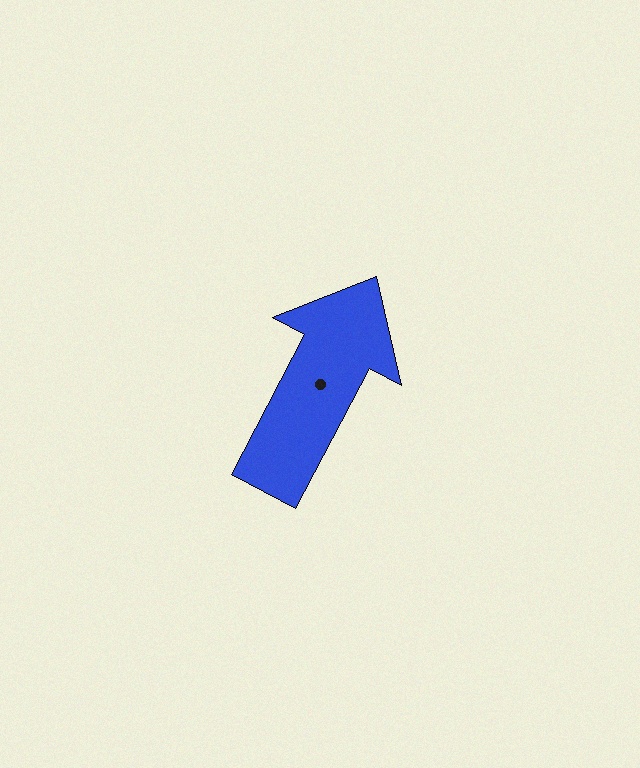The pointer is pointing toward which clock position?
Roughly 1 o'clock.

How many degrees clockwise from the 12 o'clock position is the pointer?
Approximately 28 degrees.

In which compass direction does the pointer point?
Northeast.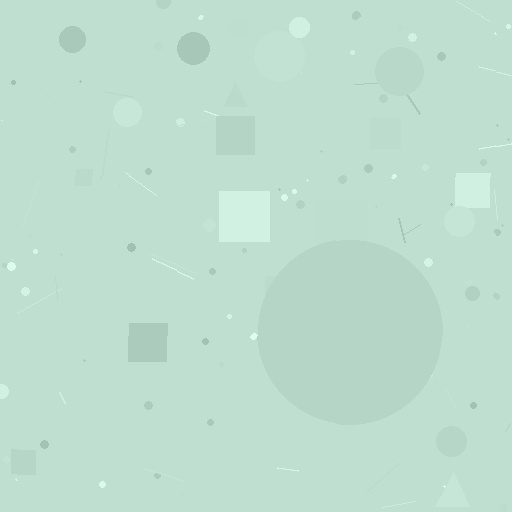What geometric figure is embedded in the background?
A circle is embedded in the background.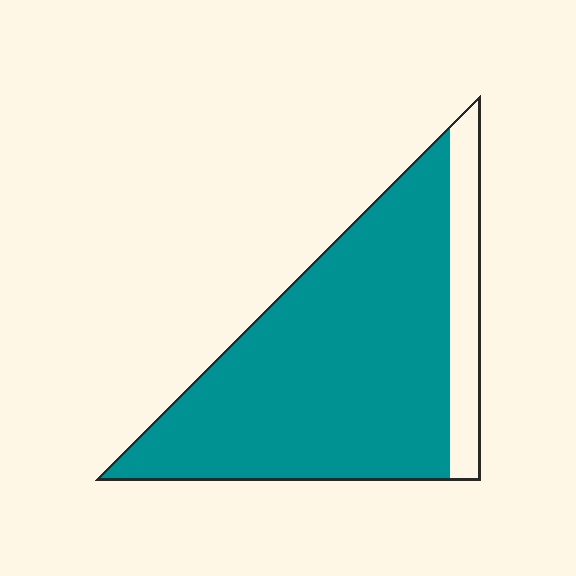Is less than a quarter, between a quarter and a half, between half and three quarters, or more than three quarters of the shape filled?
More than three quarters.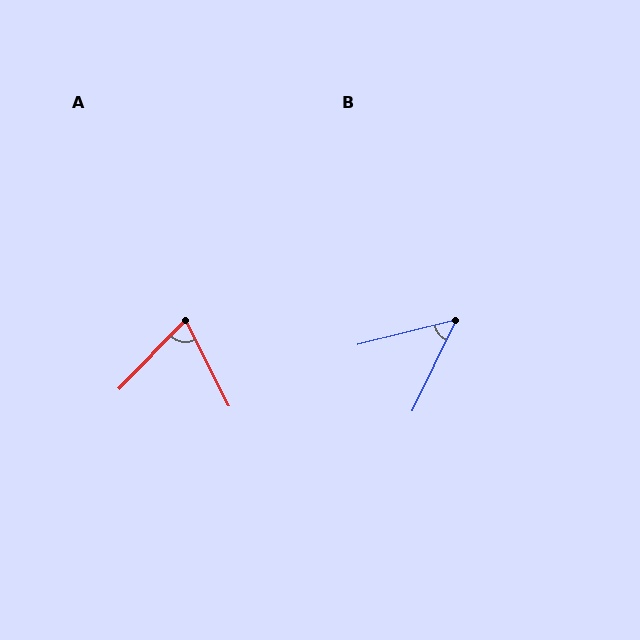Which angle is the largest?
A, at approximately 71 degrees.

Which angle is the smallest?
B, at approximately 51 degrees.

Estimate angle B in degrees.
Approximately 51 degrees.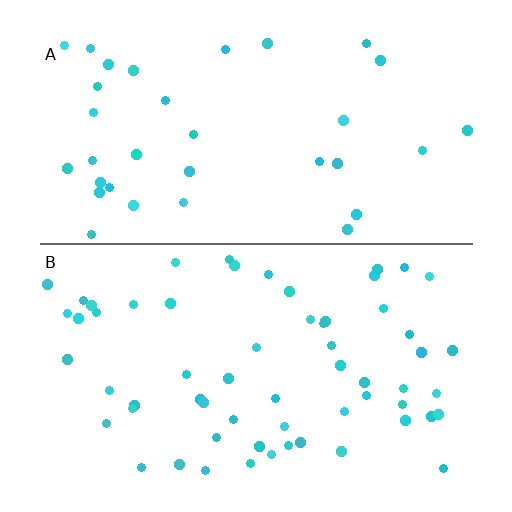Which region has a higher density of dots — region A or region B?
B (the bottom).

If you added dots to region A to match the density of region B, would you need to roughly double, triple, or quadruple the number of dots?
Approximately double.